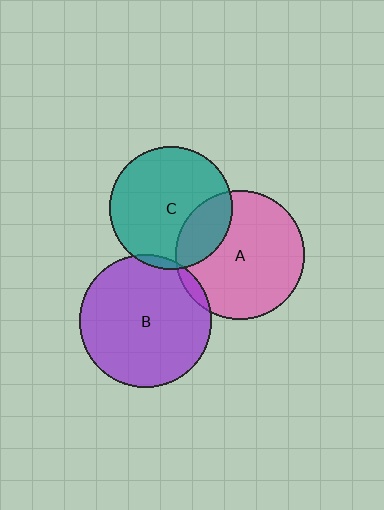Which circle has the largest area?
Circle B (purple).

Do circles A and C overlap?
Yes.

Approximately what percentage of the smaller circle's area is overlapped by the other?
Approximately 25%.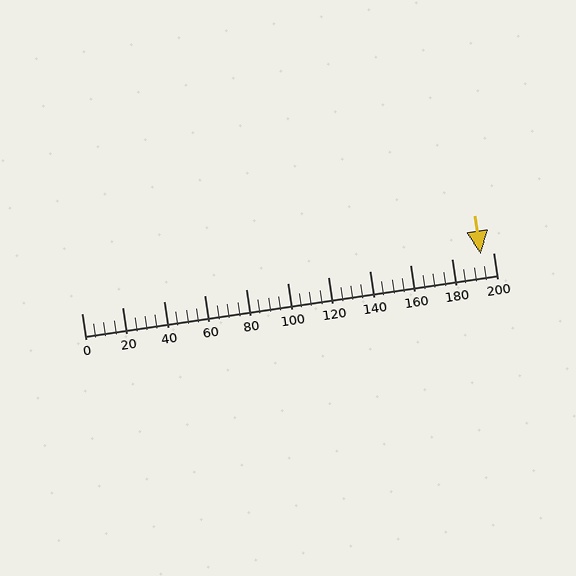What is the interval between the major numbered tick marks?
The major tick marks are spaced 20 units apart.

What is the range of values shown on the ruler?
The ruler shows values from 0 to 200.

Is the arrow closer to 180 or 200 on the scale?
The arrow is closer to 200.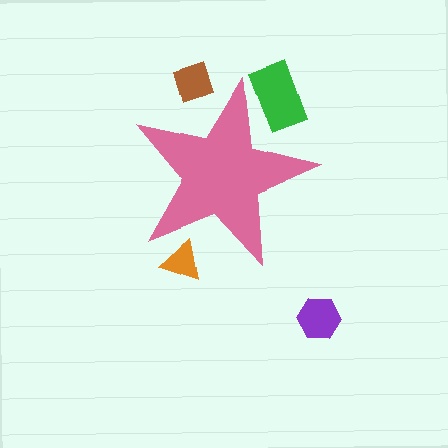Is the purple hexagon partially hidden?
No, the purple hexagon is fully visible.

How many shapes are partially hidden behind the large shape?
3 shapes are partially hidden.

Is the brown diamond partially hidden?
Yes, the brown diamond is partially hidden behind the pink star.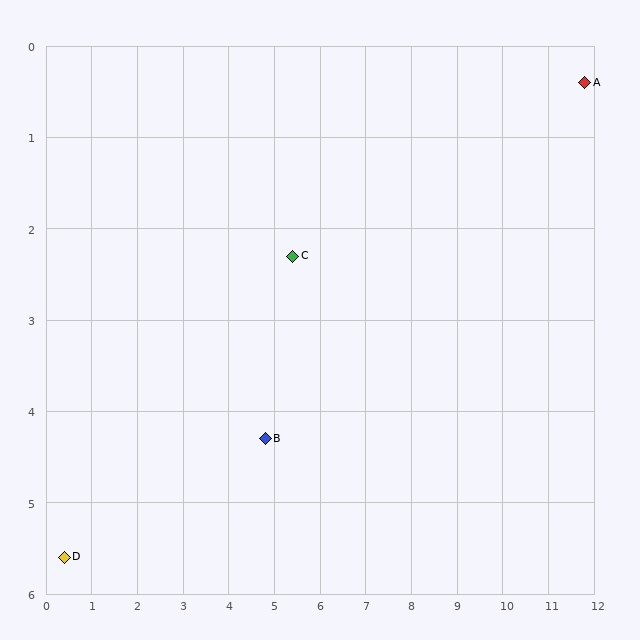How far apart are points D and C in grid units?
Points D and C are about 6.0 grid units apart.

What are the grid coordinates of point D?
Point D is at approximately (0.4, 5.6).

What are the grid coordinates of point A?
Point A is at approximately (11.8, 0.4).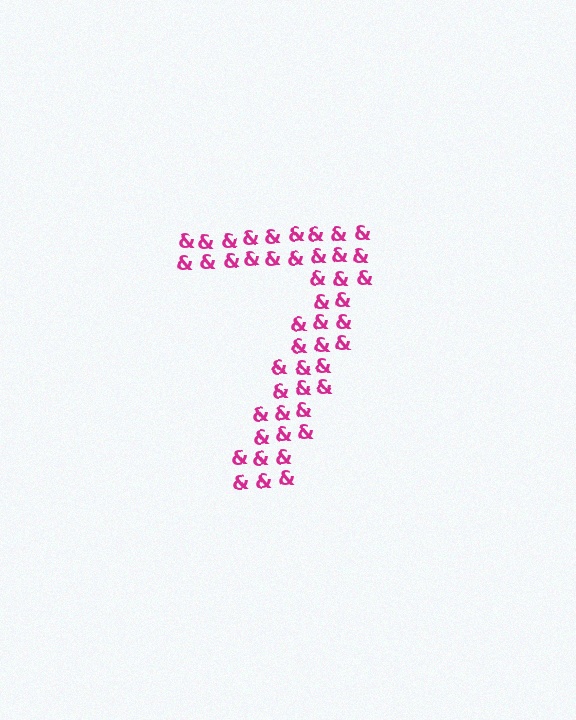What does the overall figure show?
The overall figure shows the digit 7.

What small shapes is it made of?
It is made of small ampersands.